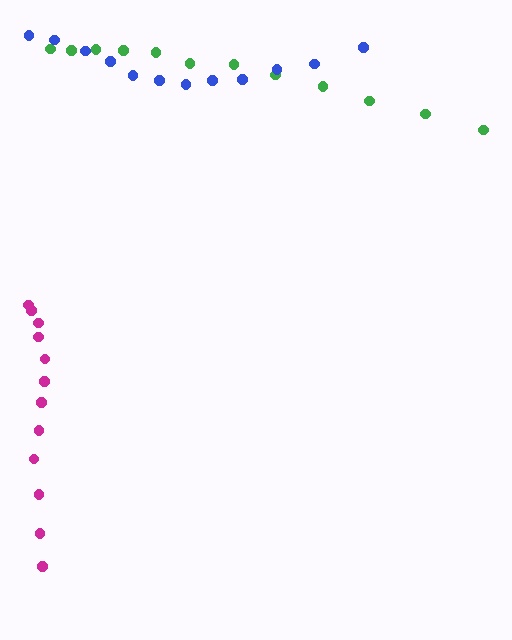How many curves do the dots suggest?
There are 3 distinct paths.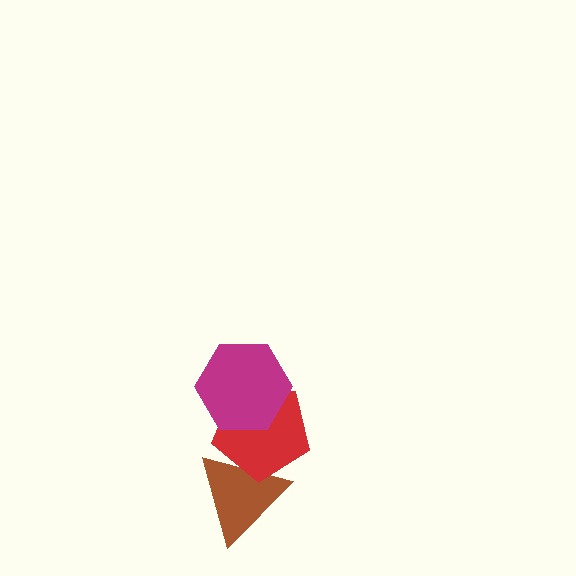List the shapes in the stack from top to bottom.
From top to bottom: the magenta hexagon, the red pentagon, the brown triangle.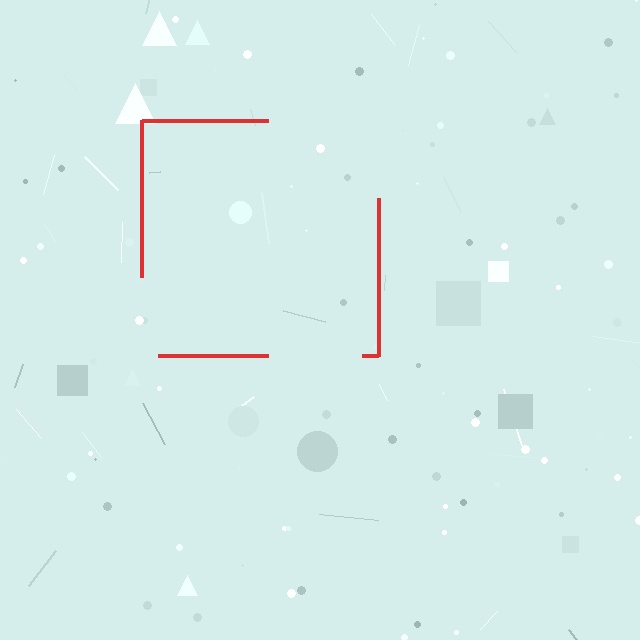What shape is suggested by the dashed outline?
The dashed outline suggests a square.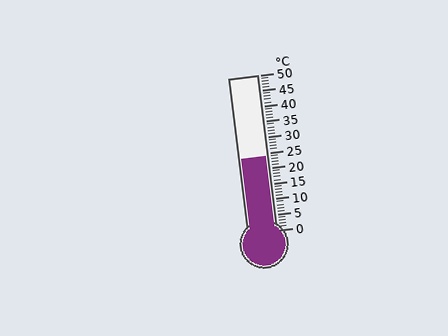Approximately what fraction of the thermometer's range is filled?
The thermometer is filled to approximately 50% of its range.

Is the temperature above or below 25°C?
The temperature is below 25°C.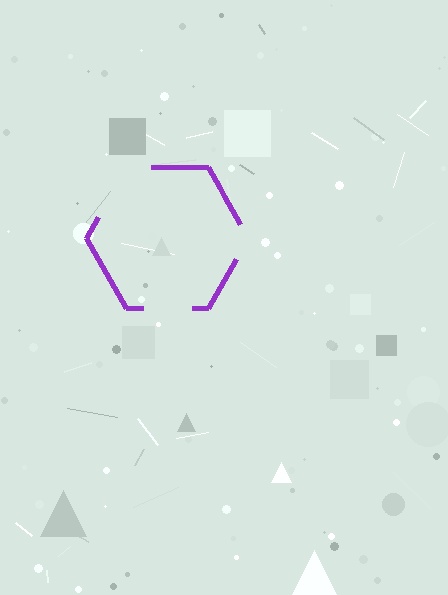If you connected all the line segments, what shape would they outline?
They would outline a hexagon.